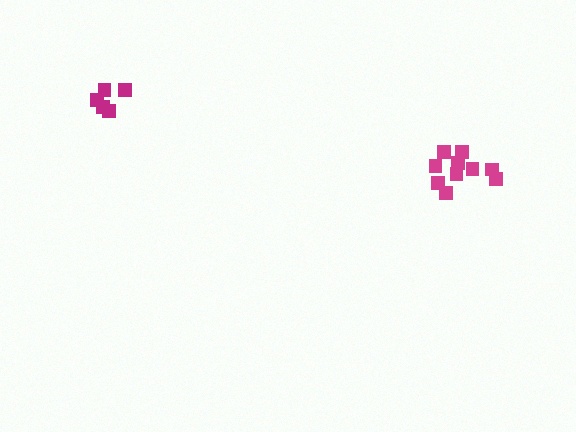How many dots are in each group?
Group 1: 10 dots, Group 2: 5 dots (15 total).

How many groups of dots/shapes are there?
There are 2 groups.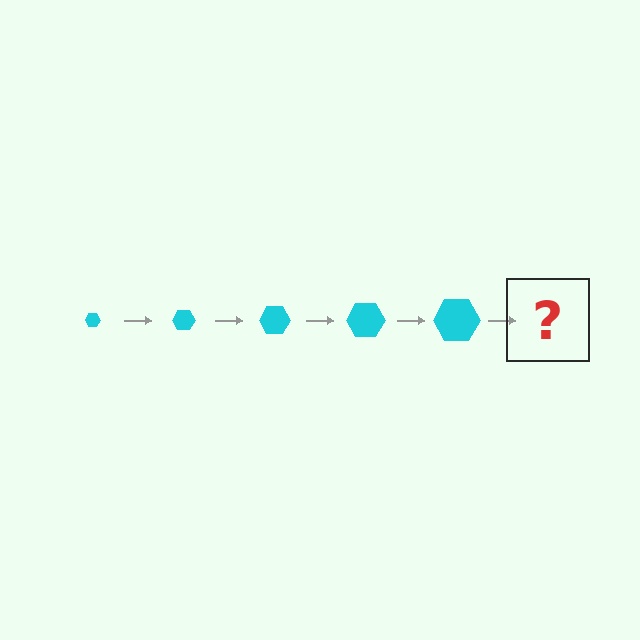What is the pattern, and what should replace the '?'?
The pattern is that the hexagon gets progressively larger each step. The '?' should be a cyan hexagon, larger than the previous one.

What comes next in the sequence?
The next element should be a cyan hexagon, larger than the previous one.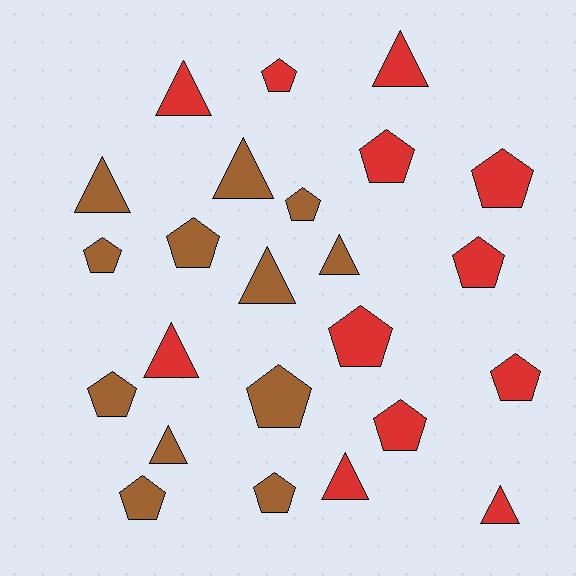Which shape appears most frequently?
Pentagon, with 14 objects.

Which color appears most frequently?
Red, with 12 objects.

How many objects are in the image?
There are 24 objects.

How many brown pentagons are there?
There are 7 brown pentagons.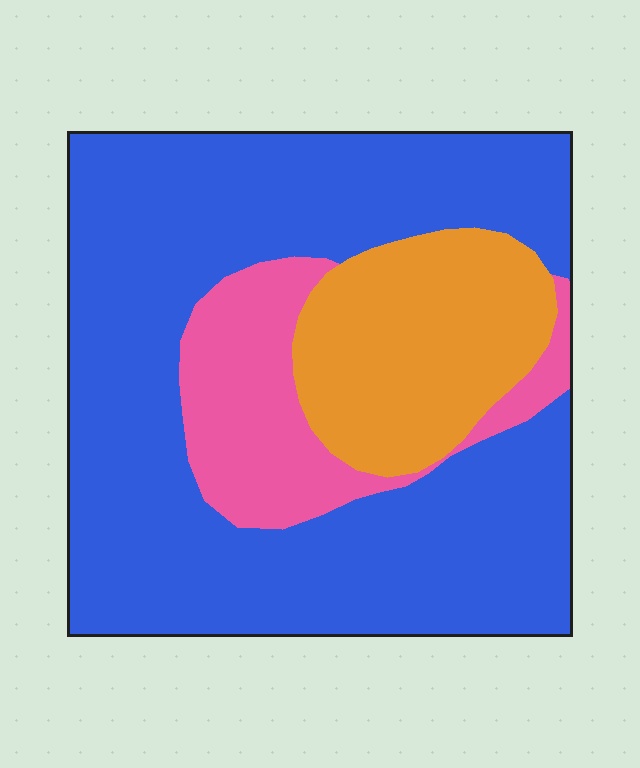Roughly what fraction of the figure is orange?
Orange takes up about one fifth (1/5) of the figure.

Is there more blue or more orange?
Blue.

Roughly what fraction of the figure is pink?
Pink takes up about one sixth (1/6) of the figure.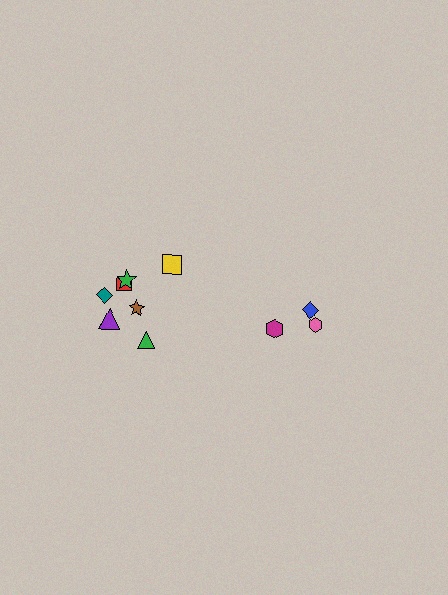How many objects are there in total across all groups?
There are 10 objects.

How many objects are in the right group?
There are 3 objects.